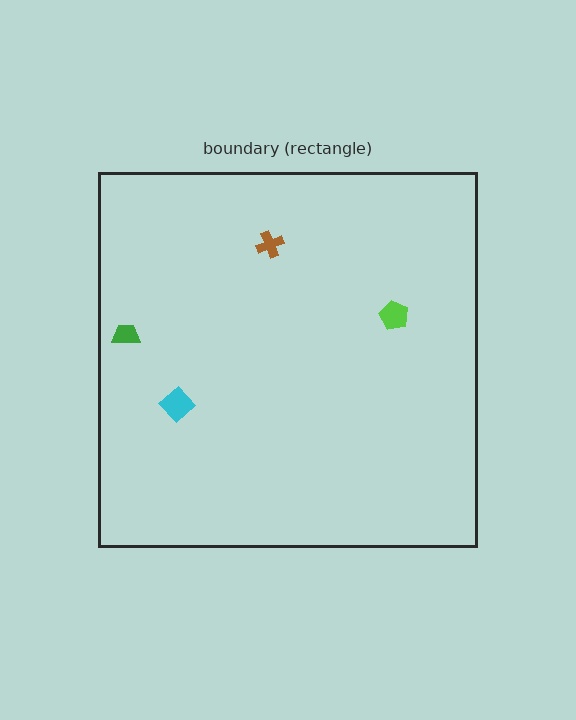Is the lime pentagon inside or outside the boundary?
Inside.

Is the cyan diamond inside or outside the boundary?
Inside.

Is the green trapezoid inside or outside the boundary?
Inside.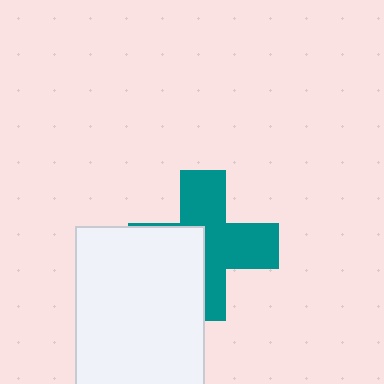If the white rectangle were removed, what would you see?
You would see the complete teal cross.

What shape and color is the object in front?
The object in front is a white rectangle.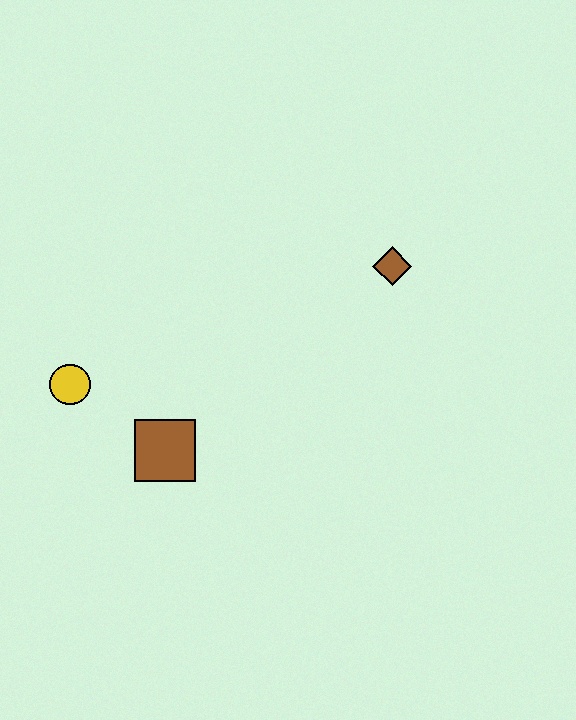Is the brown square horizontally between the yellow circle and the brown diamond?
Yes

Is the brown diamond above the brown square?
Yes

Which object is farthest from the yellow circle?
The brown diamond is farthest from the yellow circle.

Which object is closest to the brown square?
The yellow circle is closest to the brown square.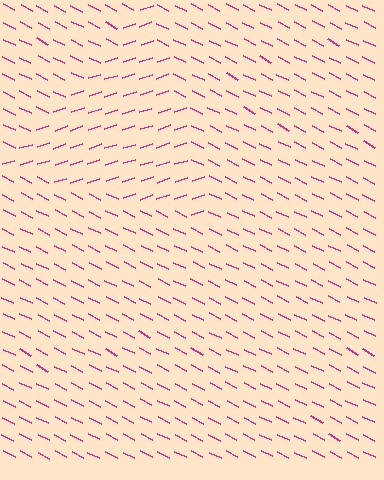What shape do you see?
I see a triangle.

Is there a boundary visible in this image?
Yes, there is a texture boundary formed by a change in line orientation.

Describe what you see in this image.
The image is filled with small magenta line segments. A triangle region in the image has lines oriented differently from the surrounding lines, creating a visible texture boundary.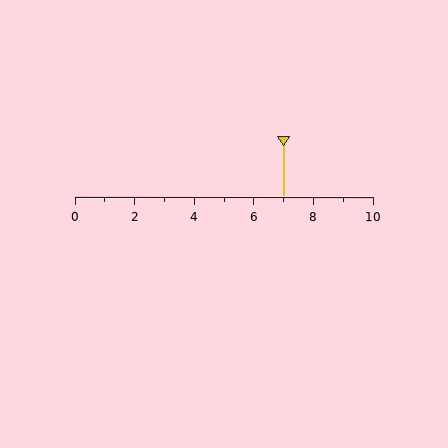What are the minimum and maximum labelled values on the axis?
The axis runs from 0 to 10.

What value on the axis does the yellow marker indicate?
The marker indicates approximately 7.